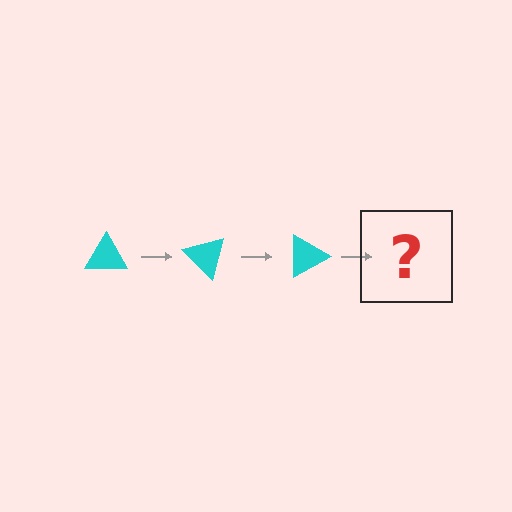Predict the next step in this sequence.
The next step is a cyan triangle rotated 135 degrees.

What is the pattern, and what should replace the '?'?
The pattern is that the triangle rotates 45 degrees each step. The '?' should be a cyan triangle rotated 135 degrees.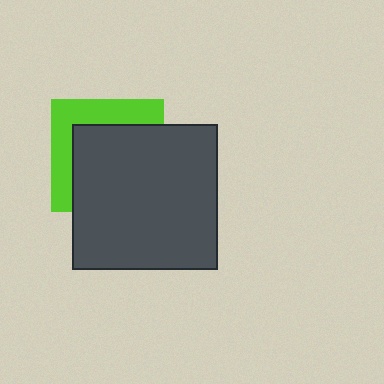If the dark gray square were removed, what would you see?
You would see the complete lime square.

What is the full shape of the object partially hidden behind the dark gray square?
The partially hidden object is a lime square.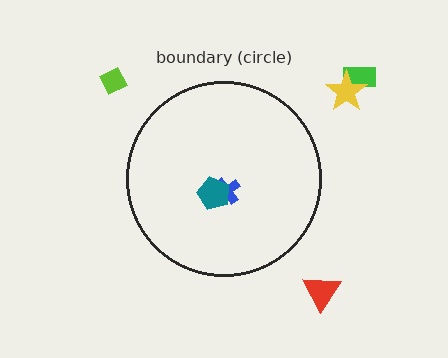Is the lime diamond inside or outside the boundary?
Outside.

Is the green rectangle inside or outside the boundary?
Outside.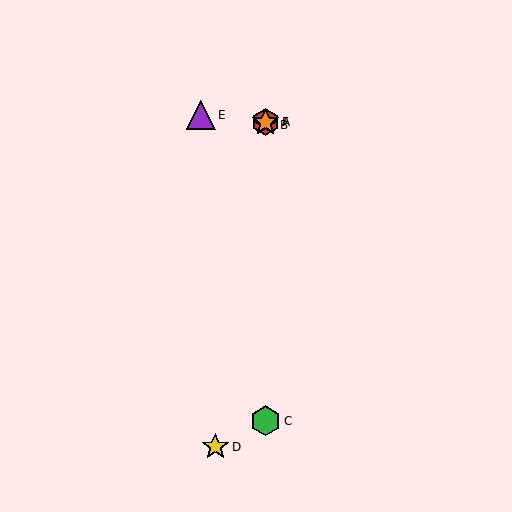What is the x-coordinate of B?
Object B is at x≈266.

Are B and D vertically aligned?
No, B is at x≈266 and D is at x≈215.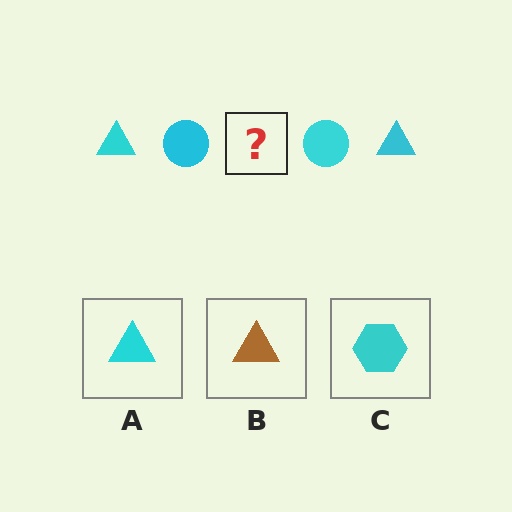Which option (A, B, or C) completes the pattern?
A.